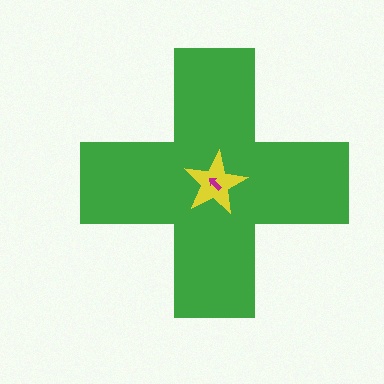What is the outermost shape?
The green cross.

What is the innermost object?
The magenta arrow.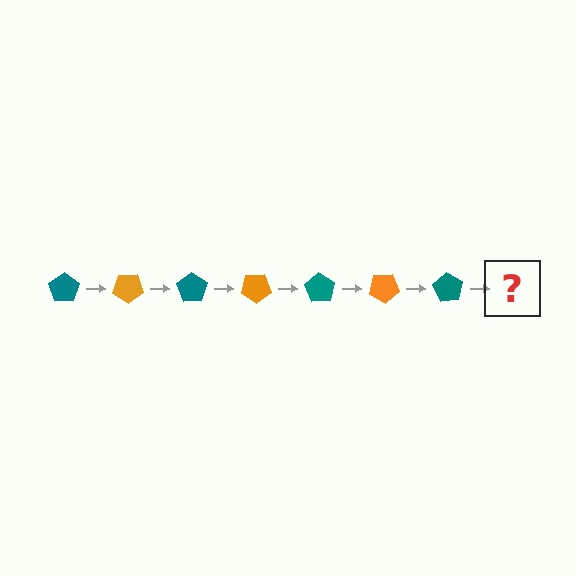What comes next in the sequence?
The next element should be an orange pentagon, rotated 245 degrees from the start.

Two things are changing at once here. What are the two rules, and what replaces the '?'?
The two rules are that it rotates 35 degrees each step and the color cycles through teal and orange. The '?' should be an orange pentagon, rotated 245 degrees from the start.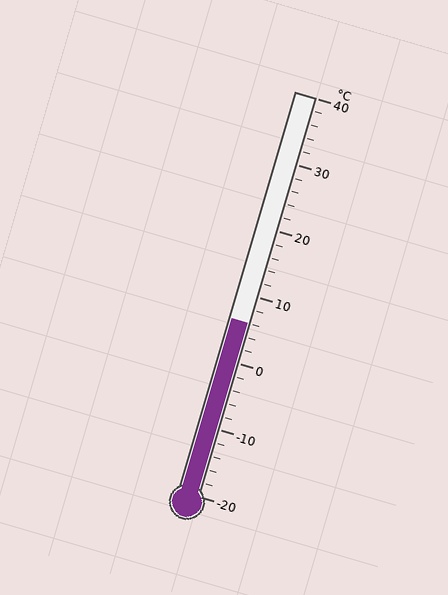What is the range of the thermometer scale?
The thermometer scale ranges from -20°C to 40°C.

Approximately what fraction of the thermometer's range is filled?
The thermometer is filled to approximately 45% of its range.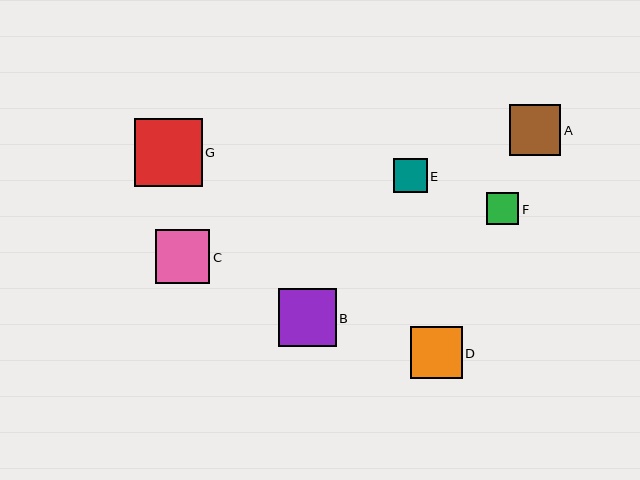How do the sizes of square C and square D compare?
Square C and square D are approximately the same size.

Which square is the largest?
Square G is the largest with a size of approximately 68 pixels.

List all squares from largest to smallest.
From largest to smallest: G, B, C, D, A, E, F.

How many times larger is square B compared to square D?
Square B is approximately 1.1 times the size of square D.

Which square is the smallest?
Square F is the smallest with a size of approximately 32 pixels.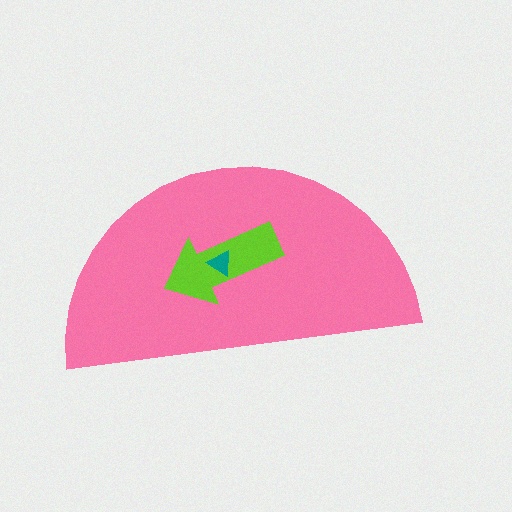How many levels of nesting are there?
3.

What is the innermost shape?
The teal triangle.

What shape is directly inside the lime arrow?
The teal triangle.